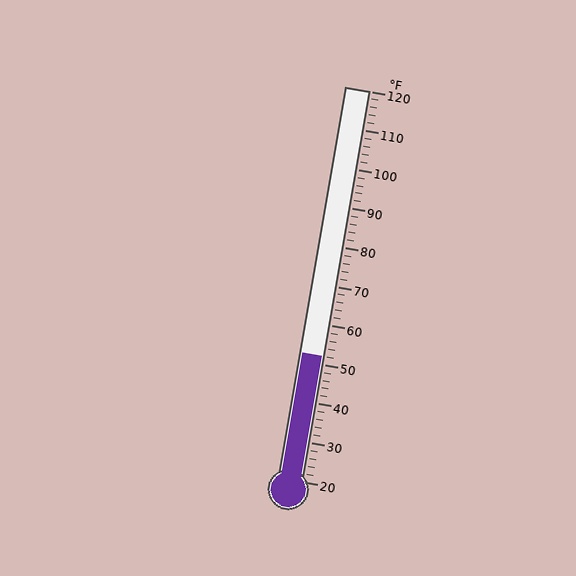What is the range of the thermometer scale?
The thermometer scale ranges from 20°F to 120°F.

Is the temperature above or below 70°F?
The temperature is below 70°F.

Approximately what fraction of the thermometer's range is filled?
The thermometer is filled to approximately 30% of its range.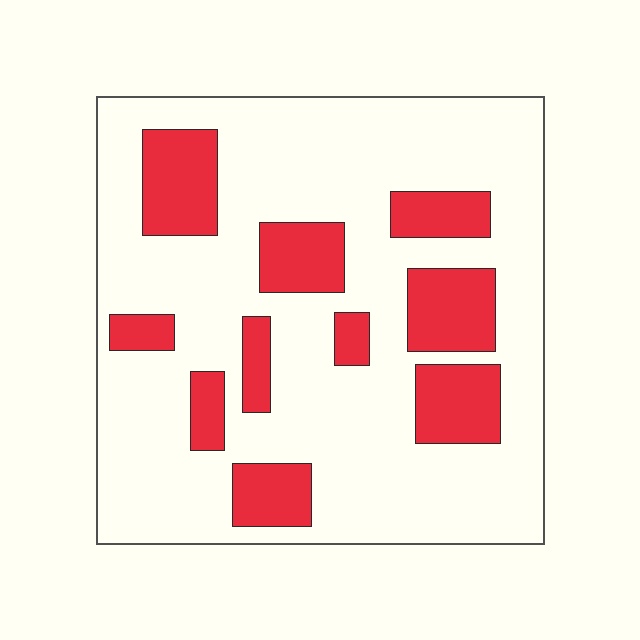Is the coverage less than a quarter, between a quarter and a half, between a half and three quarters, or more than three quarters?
Less than a quarter.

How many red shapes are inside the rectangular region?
10.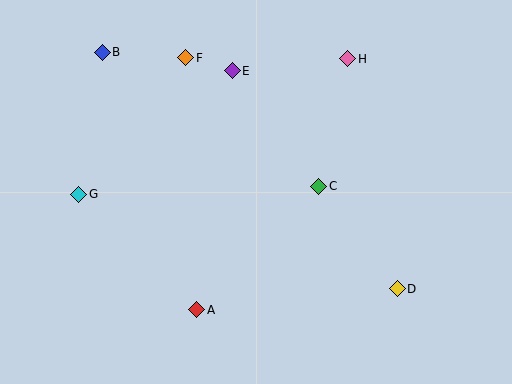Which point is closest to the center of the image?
Point C at (319, 186) is closest to the center.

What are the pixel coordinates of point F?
Point F is at (186, 58).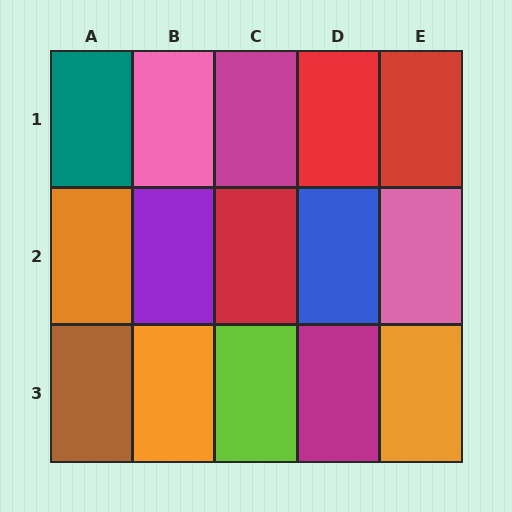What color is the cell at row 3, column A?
Brown.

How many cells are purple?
1 cell is purple.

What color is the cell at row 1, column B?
Pink.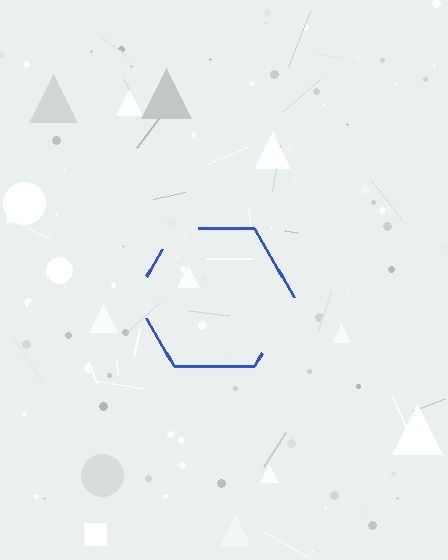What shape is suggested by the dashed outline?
The dashed outline suggests a hexagon.